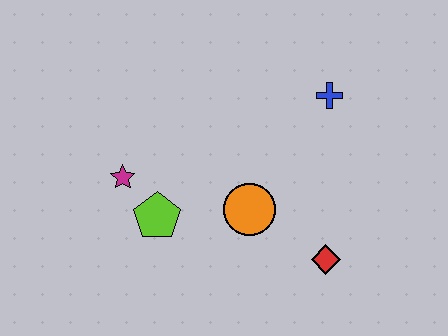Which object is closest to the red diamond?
The orange circle is closest to the red diamond.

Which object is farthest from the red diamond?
The magenta star is farthest from the red diamond.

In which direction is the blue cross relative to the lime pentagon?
The blue cross is to the right of the lime pentagon.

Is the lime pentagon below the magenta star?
Yes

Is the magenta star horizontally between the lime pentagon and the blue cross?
No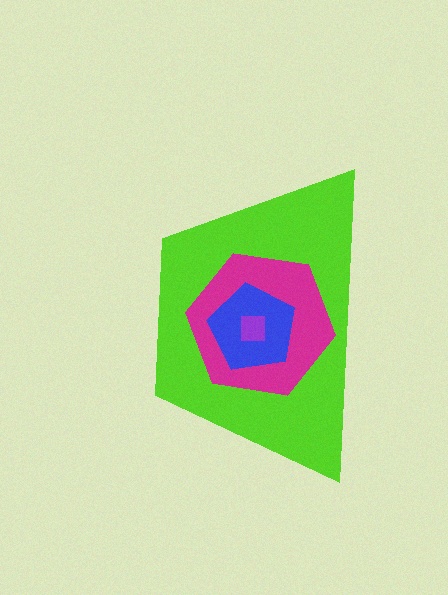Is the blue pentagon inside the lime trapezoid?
Yes.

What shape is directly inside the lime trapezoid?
The magenta hexagon.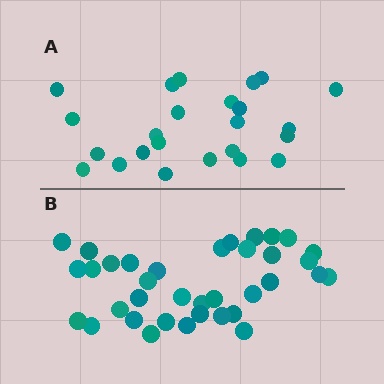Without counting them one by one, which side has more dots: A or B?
Region B (the bottom region) has more dots.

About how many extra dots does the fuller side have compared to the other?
Region B has roughly 12 or so more dots than region A.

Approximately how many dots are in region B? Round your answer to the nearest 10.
About 40 dots. (The exact count is 36, which rounds to 40.)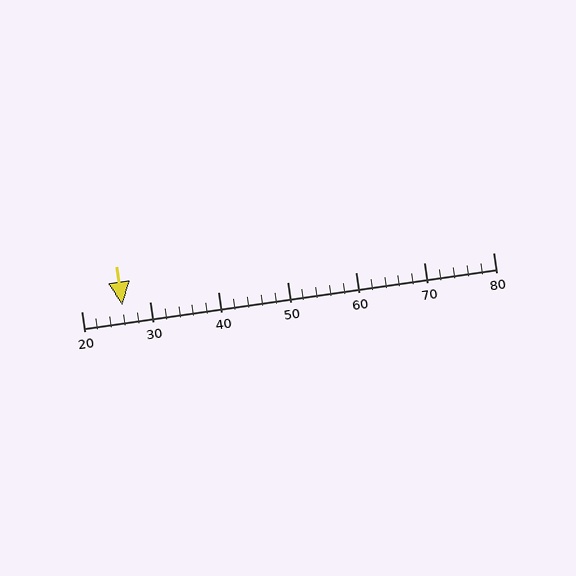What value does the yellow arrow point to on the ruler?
The yellow arrow points to approximately 26.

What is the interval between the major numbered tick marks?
The major tick marks are spaced 10 units apart.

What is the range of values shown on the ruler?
The ruler shows values from 20 to 80.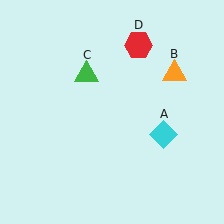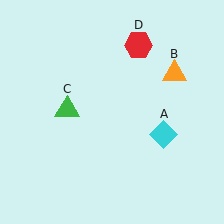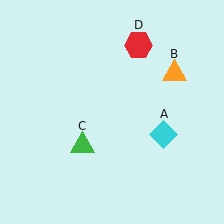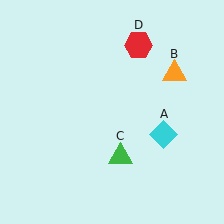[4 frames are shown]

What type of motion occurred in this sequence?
The green triangle (object C) rotated counterclockwise around the center of the scene.